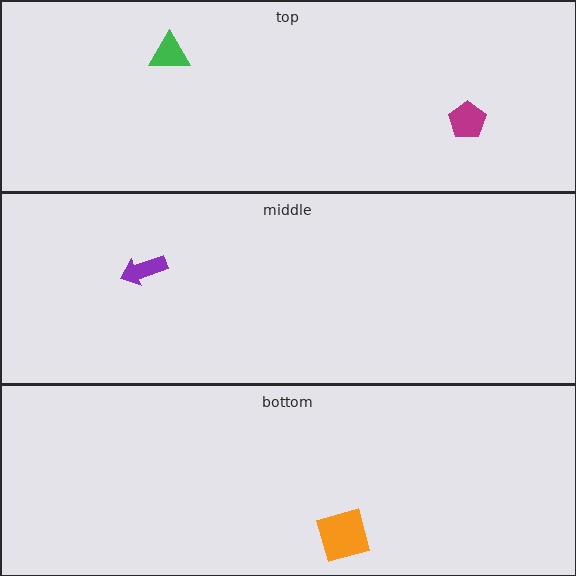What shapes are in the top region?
The magenta pentagon, the green triangle.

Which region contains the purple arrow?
The middle region.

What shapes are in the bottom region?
The orange square.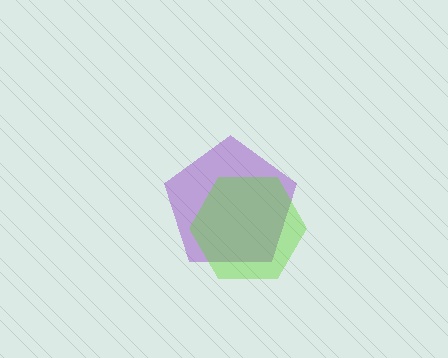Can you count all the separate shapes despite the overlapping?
Yes, there are 2 separate shapes.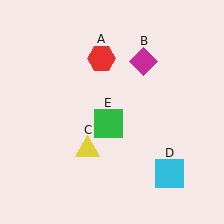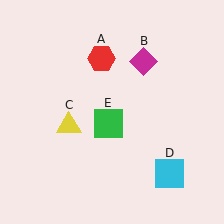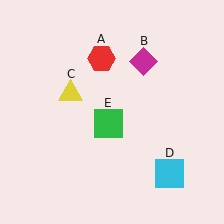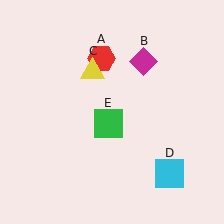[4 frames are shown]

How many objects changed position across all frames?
1 object changed position: yellow triangle (object C).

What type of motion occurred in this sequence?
The yellow triangle (object C) rotated clockwise around the center of the scene.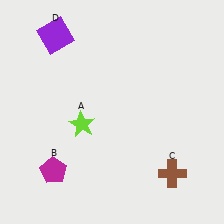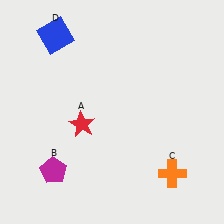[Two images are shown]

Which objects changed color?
A changed from lime to red. C changed from brown to orange. D changed from purple to blue.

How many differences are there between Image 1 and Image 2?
There are 3 differences between the two images.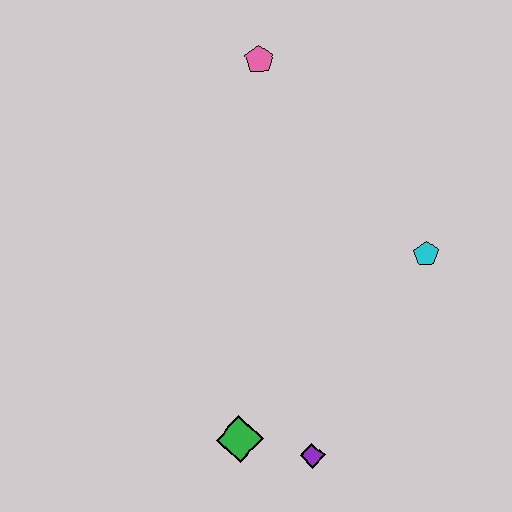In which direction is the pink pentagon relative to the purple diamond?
The pink pentagon is above the purple diamond.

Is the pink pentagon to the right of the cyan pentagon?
No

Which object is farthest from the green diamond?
The pink pentagon is farthest from the green diamond.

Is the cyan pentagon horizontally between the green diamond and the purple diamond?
No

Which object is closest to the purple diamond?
The green diamond is closest to the purple diamond.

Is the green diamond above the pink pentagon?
No